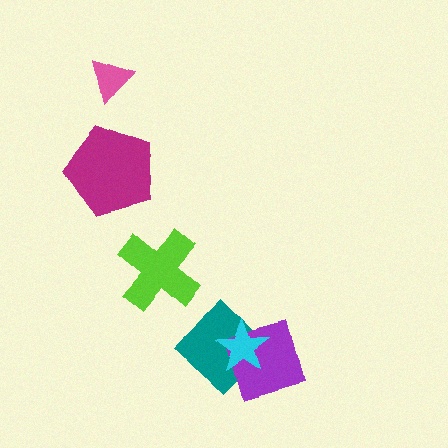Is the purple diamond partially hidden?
Yes, it is partially covered by another shape.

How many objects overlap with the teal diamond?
2 objects overlap with the teal diamond.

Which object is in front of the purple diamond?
The cyan star is in front of the purple diamond.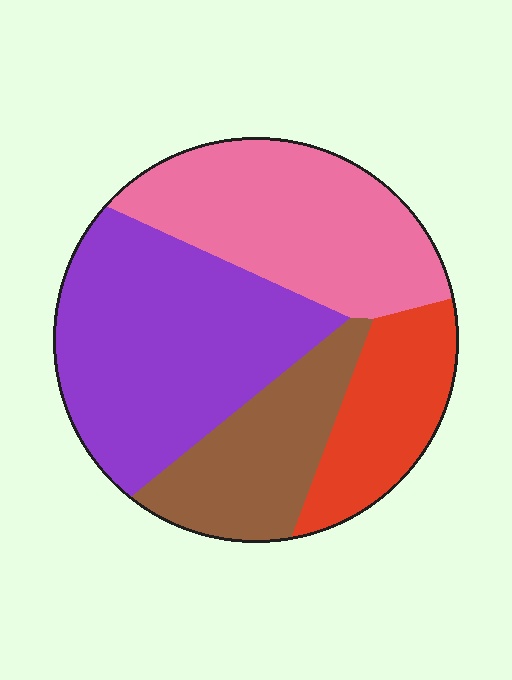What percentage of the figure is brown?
Brown covers 18% of the figure.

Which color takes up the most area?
Purple, at roughly 35%.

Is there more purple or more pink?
Purple.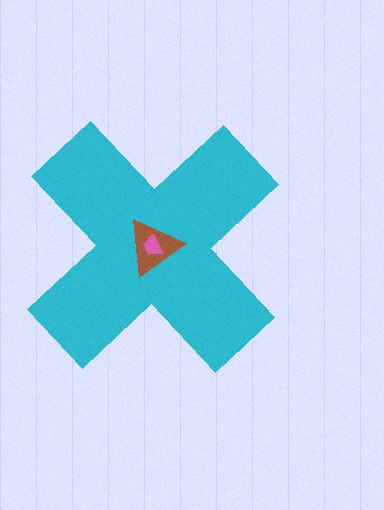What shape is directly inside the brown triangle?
The pink trapezoid.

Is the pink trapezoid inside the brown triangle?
Yes.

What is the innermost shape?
The pink trapezoid.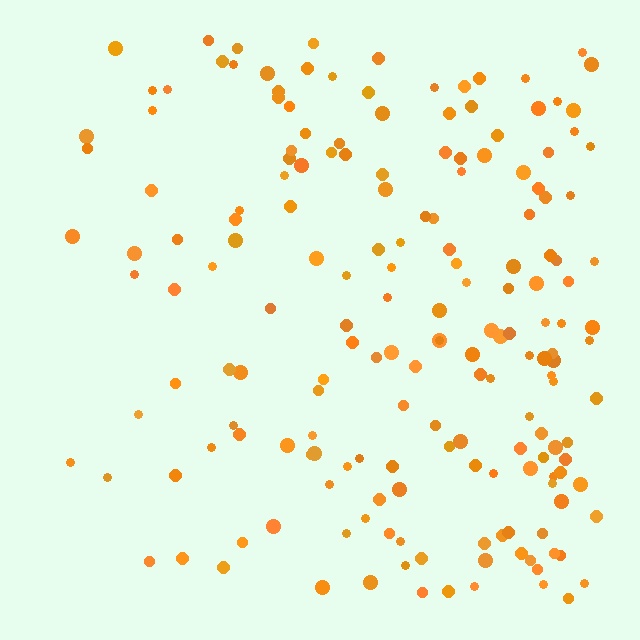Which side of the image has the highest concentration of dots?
The right.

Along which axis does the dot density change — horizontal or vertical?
Horizontal.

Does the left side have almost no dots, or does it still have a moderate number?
Still a moderate number, just noticeably fewer than the right.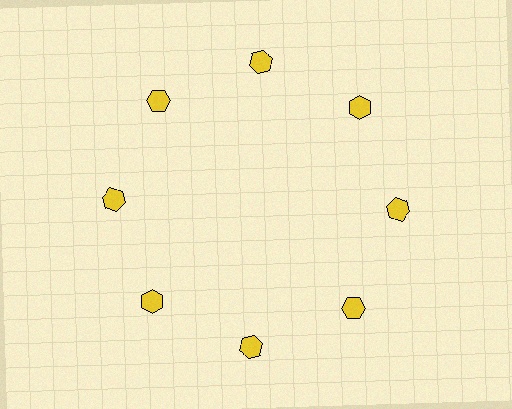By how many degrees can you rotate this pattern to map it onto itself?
The pattern maps onto itself every 45 degrees of rotation.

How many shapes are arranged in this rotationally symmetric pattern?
There are 8 shapes, arranged in 8 groups of 1.